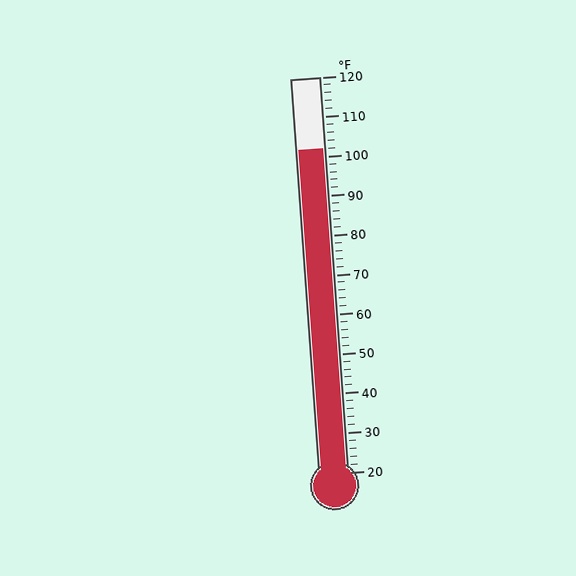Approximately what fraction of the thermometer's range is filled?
The thermometer is filled to approximately 80% of its range.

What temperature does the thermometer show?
The thermometer shows approximately 102°F.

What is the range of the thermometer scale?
The thermometer scale ranges from 20°F to 120°F.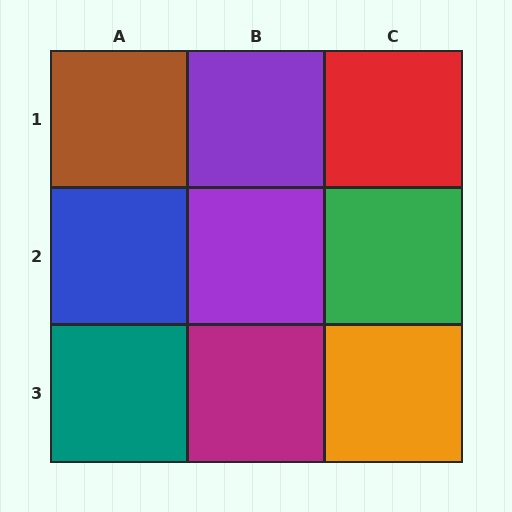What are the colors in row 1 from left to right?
Brown, purple, red.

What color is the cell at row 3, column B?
Magenta.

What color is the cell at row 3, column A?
Teal.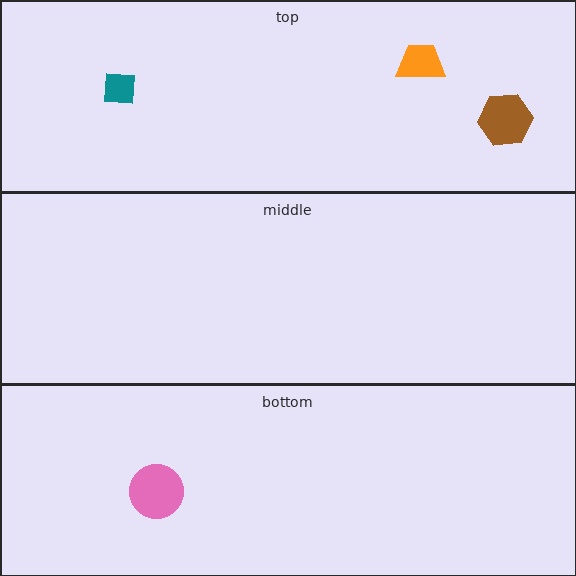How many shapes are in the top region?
3.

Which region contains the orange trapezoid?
The top region.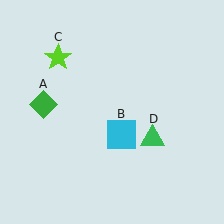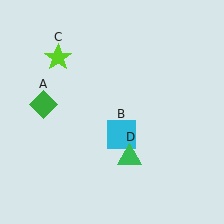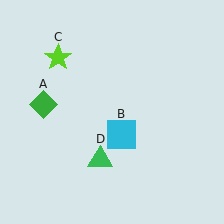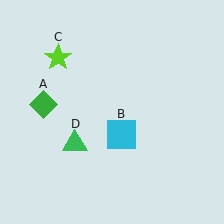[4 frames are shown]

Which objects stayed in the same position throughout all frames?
Green diamond (object A) and cyan square (object B) and lime star (object C) remained stationary.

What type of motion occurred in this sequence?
The green triangle (object D) rotated clockwise around the center of the scene.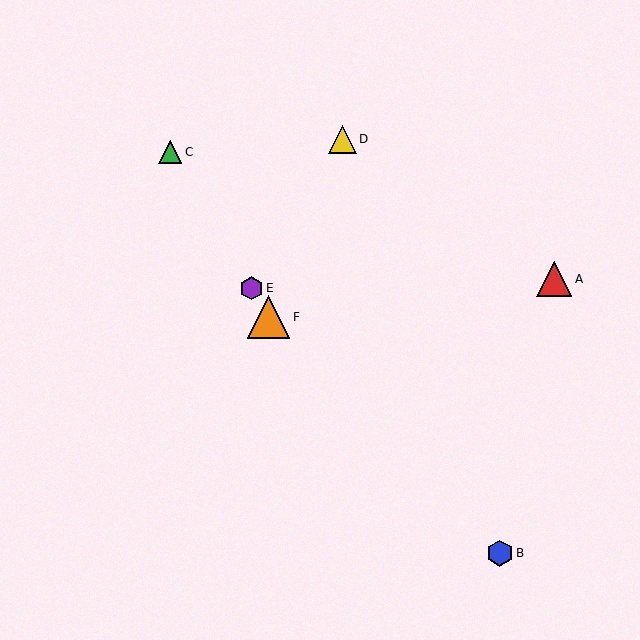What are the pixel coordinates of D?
Object D is at (342, 139).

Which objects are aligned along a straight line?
Objects C, E, F are aligned along a straight line.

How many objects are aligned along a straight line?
3 objects (C, E, F) are aligned along a straight line.